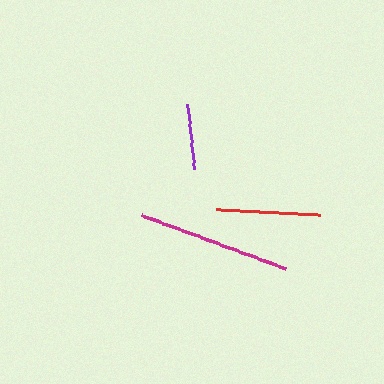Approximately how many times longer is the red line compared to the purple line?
The red line is approximately 1.6 times the length of the purple line.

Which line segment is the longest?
The magenta line is the longest at approximately 155 pixels.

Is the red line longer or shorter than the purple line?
The red line is longer than the purple line.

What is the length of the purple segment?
The purple segment is approximately 66 pixels long.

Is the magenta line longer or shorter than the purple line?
The magenta line is longer than the purple line.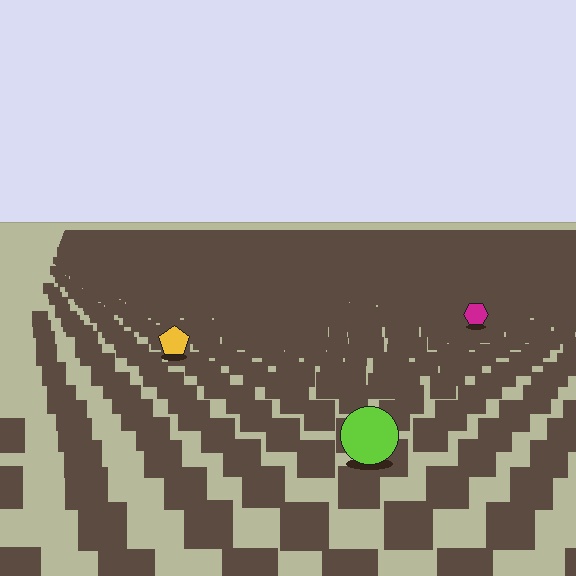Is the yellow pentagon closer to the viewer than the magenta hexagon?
Yes. The yellow pentagon is closer — you can tell from the texture gradient: the ground texture is coarser near it.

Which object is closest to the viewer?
The lime circle is closest. The texture marks near it are larger and more spread out.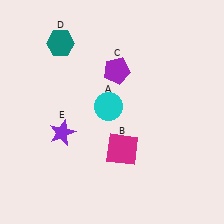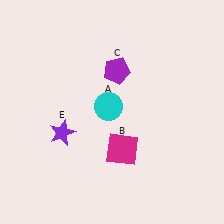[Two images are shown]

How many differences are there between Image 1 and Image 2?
There is 1 difference between the two images.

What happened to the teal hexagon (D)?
The teal hexagon (D) was removed in Image 2. It was in the top-left area of Image 1.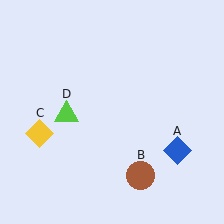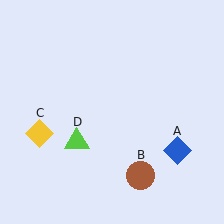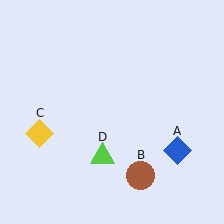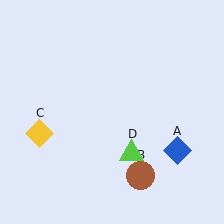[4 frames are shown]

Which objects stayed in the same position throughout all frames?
Blue diamond (object A) and brown circle (object B) and yellow diamond (object C) remained stationary.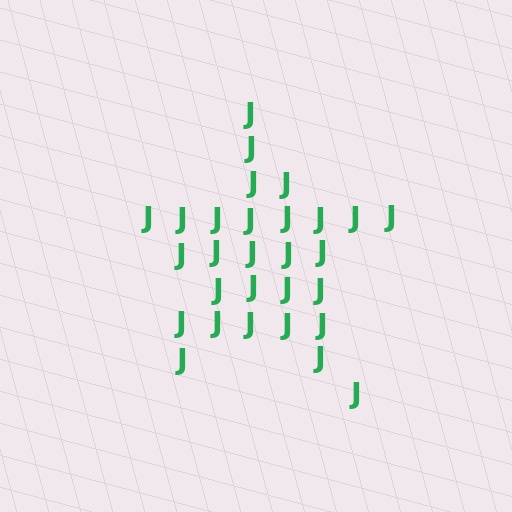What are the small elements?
The small elements are letter J's.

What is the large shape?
The large shape is a star.